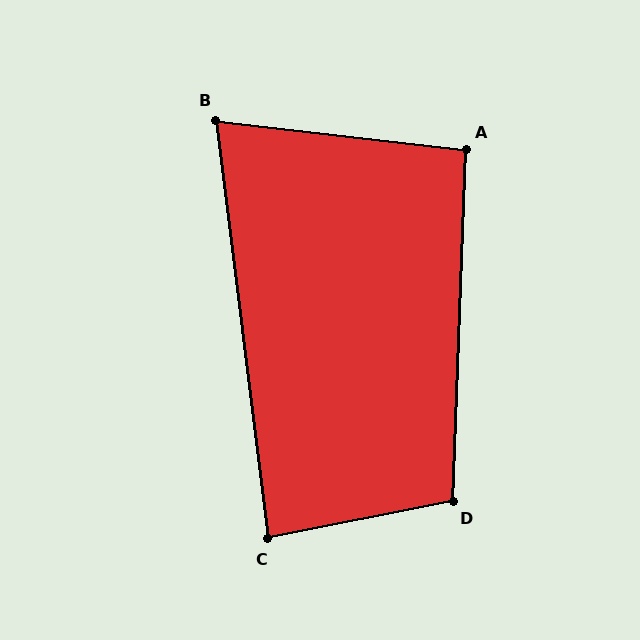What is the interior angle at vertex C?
Approximately 86 degrees (approximately right).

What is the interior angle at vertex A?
Approximately 94 degrees (approximately right).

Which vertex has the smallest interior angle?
B, at approximately 76 degrees.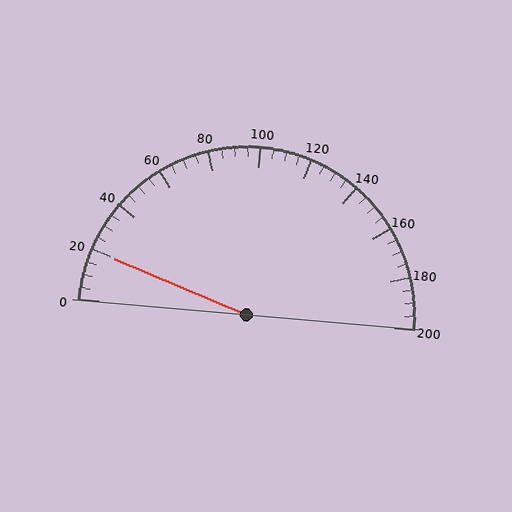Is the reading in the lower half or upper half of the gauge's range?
The reading is in the lower half of the range (0 to 200).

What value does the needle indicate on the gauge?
The needle indicates approximately 20.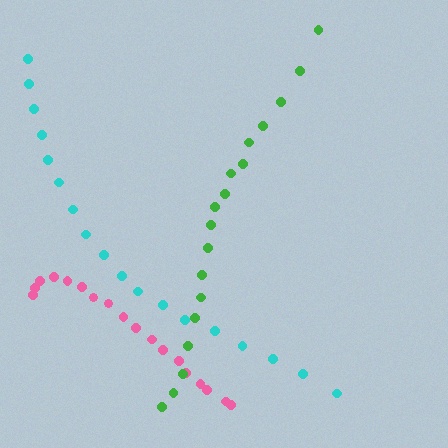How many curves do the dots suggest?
There are 3 distinct paths.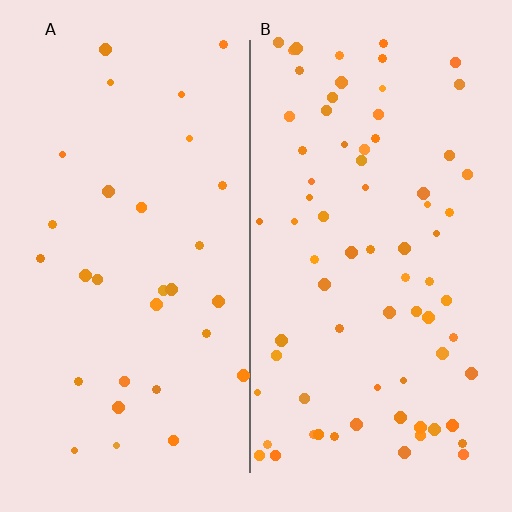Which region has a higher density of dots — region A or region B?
B (the right).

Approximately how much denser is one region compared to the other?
Approximately 2.4× — region B over region A.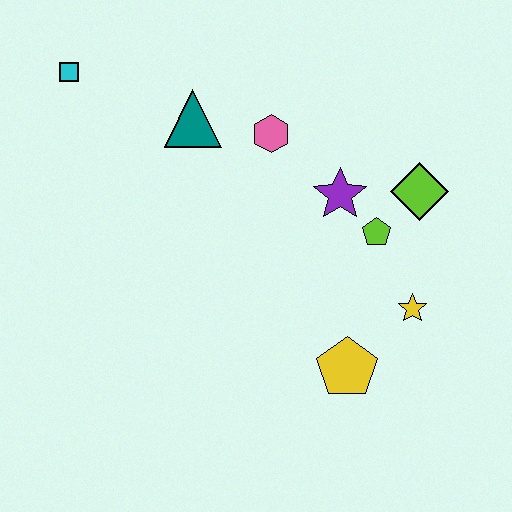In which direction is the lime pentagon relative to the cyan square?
The lime pentagon is to the right of the cyan square.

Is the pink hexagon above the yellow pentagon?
Yes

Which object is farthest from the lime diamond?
The cyan square is farthest from the lime diamond.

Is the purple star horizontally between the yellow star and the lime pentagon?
No